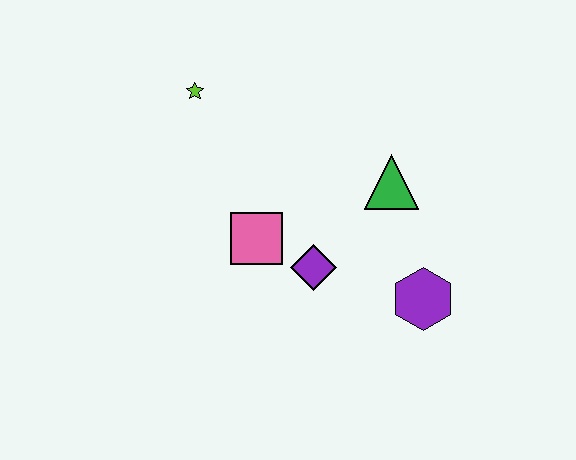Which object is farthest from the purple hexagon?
The lime star is farthest from the purple hexagon.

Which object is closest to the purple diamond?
The pink square is closest to the purple diamond.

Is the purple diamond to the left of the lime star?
No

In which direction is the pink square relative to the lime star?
The pink square is below the lime star.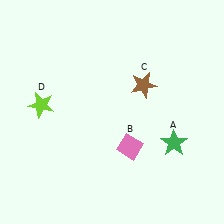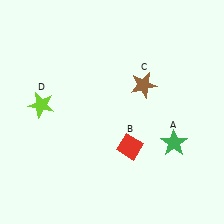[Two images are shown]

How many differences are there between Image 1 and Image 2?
There is 1 difference between the two images.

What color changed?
The diamond (B) changed from pink in Image 1 to red in Image 2.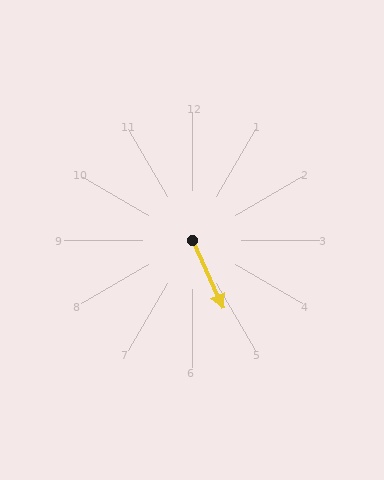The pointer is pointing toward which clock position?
Roughly 5 o'clock.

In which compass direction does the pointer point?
Southeast.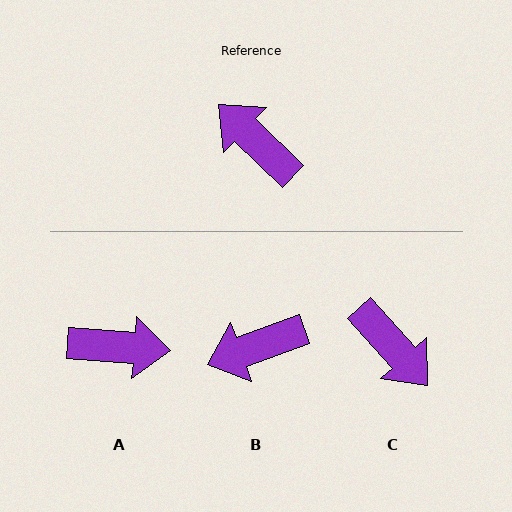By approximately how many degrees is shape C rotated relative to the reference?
Approximately 176 degrees counter-clockwise.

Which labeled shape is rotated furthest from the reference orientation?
C, about 176 degrees away.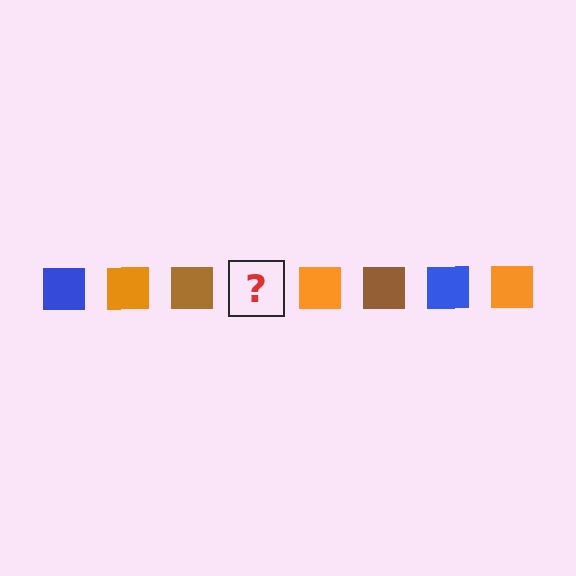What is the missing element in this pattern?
The missing element is a blue square.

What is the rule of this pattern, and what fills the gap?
The rule is that the pattern cycles through blue, orange, brown squares. The gap should be filled with a blue square.